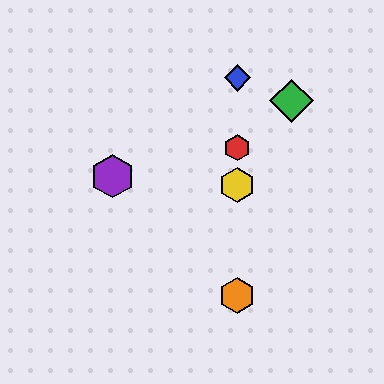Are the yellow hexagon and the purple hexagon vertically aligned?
No, the yellow hexagon is at x≈237 and the purple hexagon is at x≈113.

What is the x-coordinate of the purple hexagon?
The purple hexagon is at x≈113.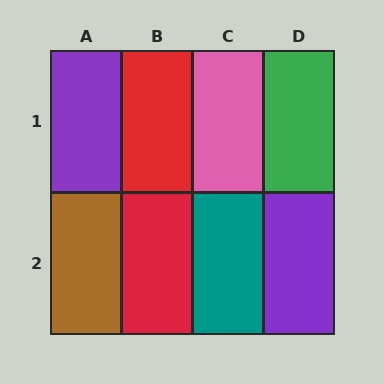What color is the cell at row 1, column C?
Pink.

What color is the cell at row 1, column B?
Red.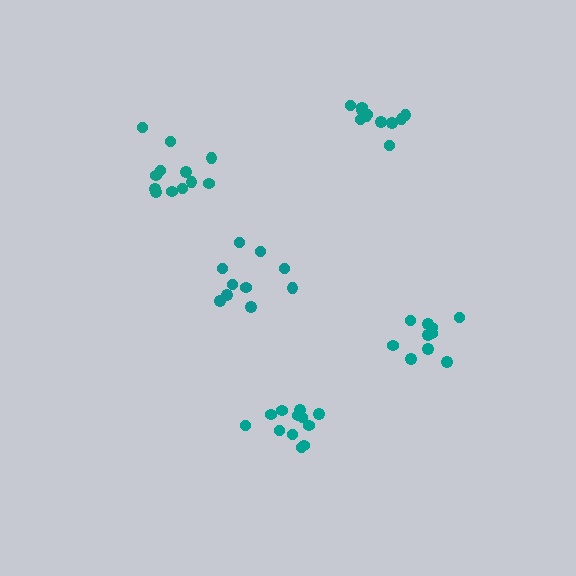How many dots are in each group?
Group 1: 10 dots, Group 2: 11 dots, Group 3: 12 dots, Group 4: 11 dots, Group 5: 12 dots (56 total).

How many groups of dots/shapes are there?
There are 5 groups.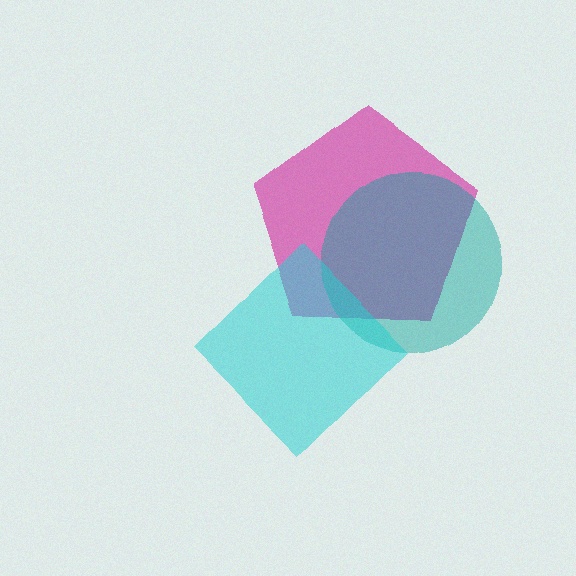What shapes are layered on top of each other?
The layered shapes are: a magenta pentagon, a teal circle, a cyan diamond.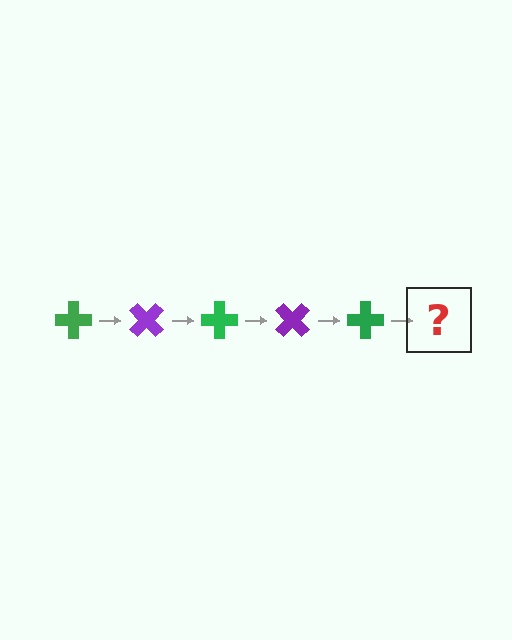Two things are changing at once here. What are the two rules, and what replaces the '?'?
The two rules are that it rotates 45 degrees each step and the color cycles through green and purple. The '?' should be a purple cross, rotated 225 degrees from the start.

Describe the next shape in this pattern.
It should be a purple cross, rotated 225 degrees from the start.